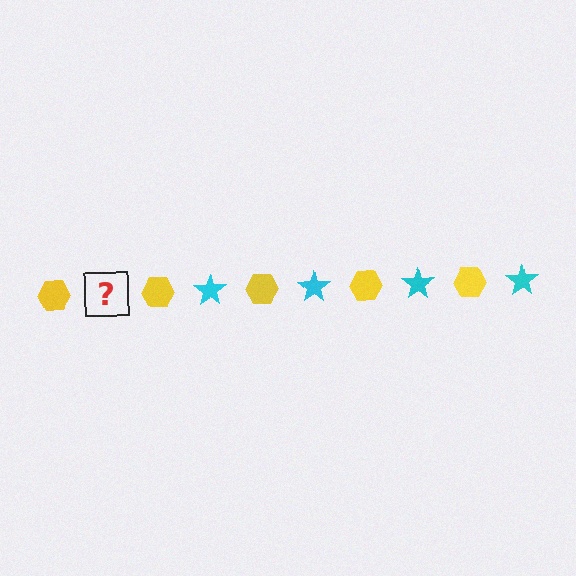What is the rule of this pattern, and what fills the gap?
The rule is that the pattern alternates between yellow hexagon and cyan star. The gap should be filled with a cyan star.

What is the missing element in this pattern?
The missing element is a cyan star.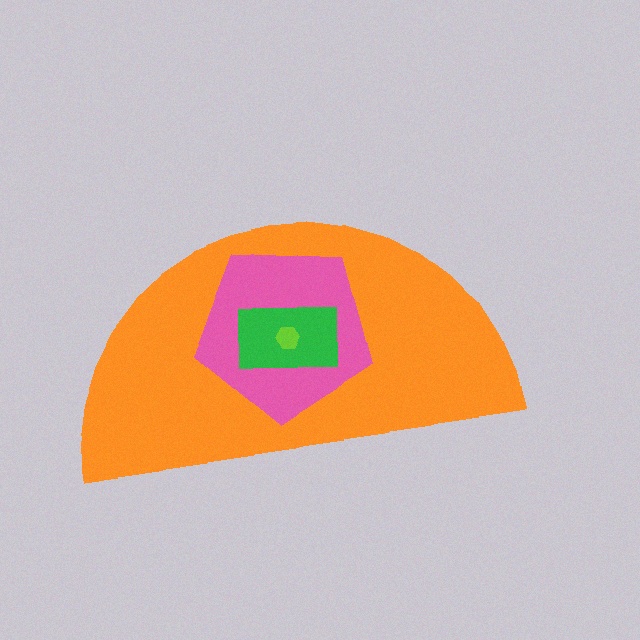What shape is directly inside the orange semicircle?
The pink pentagon.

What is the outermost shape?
The orange semicircle.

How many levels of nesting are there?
4.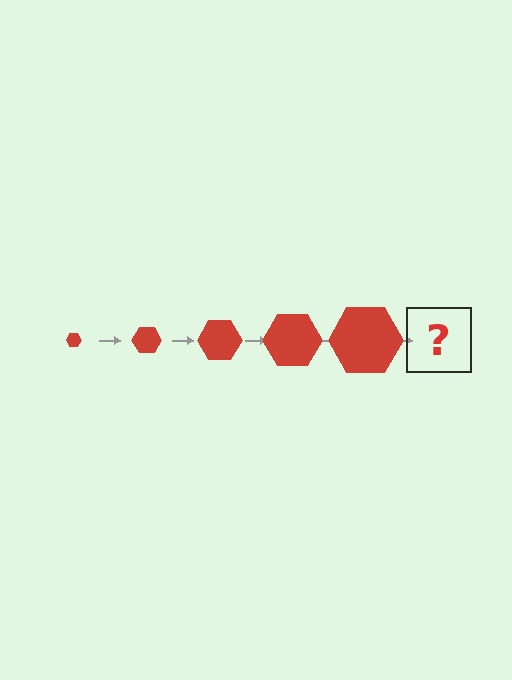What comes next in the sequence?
The next element should be a red hexagon, larger than the previous one.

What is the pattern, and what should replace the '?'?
The pattern is that the hexagon gets progressively larger each step. The '?' should be a red hexagon, larger than the previous one.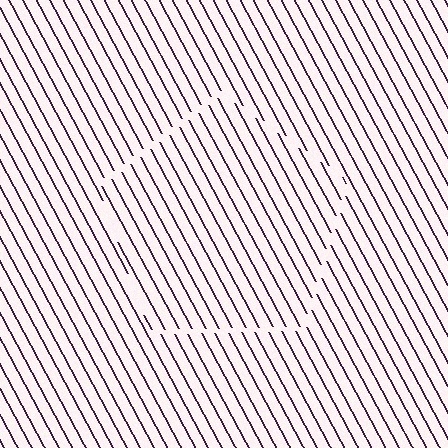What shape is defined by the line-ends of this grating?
An illusory pentagon. The interior of the shape contains the same grating, shifted by half a period — the contour is defined by the phase discontinuity where line-ends from the inner and outer gratings abut.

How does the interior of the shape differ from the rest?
The interior of the shape contains the same grating, shifted by half a period — the contour is defined by the phase discontinuity where line-ends from the inner and outer gratings abut.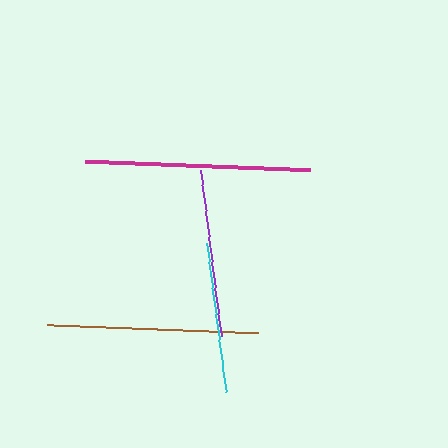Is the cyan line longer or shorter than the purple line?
The purple line is longer than the cyan line.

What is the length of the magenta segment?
The magenta segment is approximately 226 pixels long.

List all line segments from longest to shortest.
From longest to shortest: magenta, brown, purple, cyan.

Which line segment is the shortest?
The cyan line is the shortest at approximately 150 pixels.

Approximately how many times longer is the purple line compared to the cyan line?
The purple line is approximately 1.1 times the length of the cyan line.